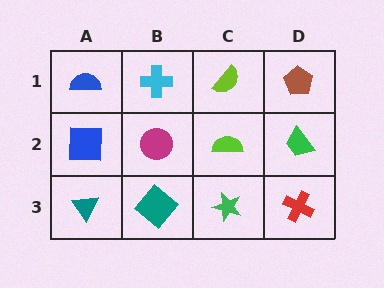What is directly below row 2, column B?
A teal diamond.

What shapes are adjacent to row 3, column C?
A lime semicircle (row 2, column C), a teal diamond (row 3, column B), a red cross (row 3, column D).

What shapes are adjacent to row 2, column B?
A cyan cross (row 1, column B), a teal diamond (row 3, column B), a blue square (row 2, column A), a lime semicircle (row 2, column C).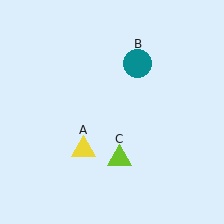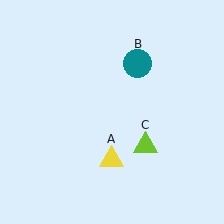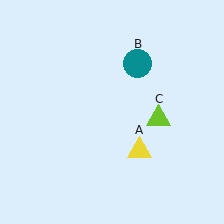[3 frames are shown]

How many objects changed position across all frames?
2 objects changed position: yellow triangle (object A), lime triangle (object C).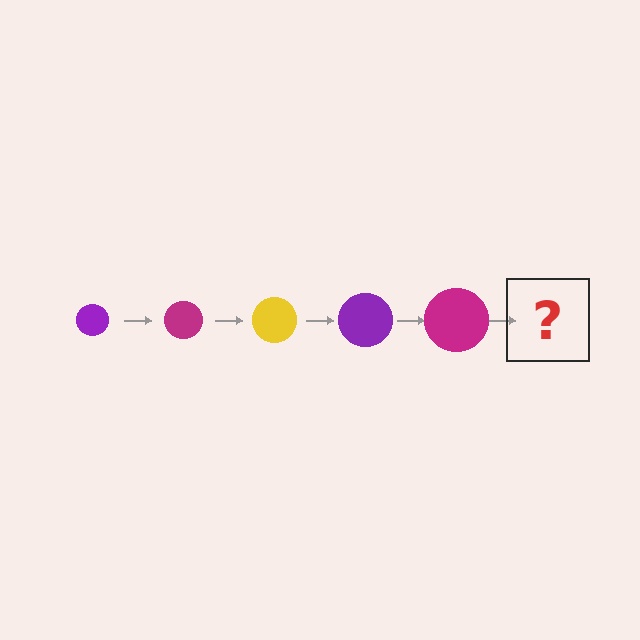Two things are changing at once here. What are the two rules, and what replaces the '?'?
The two rules are that the circle grows larger each step and the color cycles through purple, magenta, and yellow. The '?' should be a yellow circle, larger than the previous one.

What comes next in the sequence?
The next element should be a yellow circle, larger than the previous one.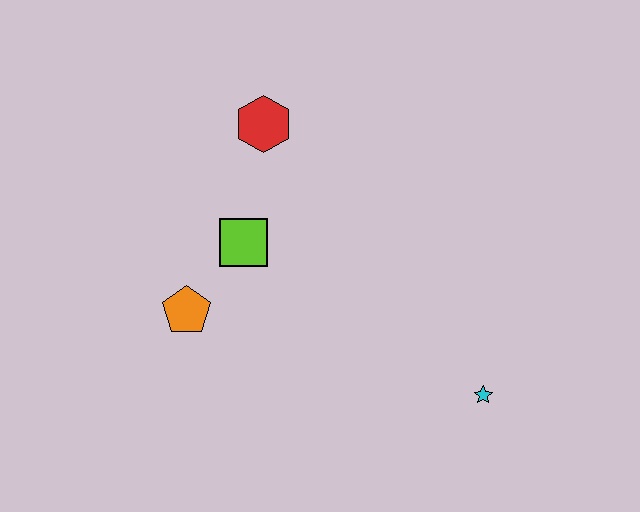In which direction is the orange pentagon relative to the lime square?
The orange pentagon is below the lime square.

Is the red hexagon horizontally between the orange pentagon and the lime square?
No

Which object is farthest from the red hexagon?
The cyan star is farthest from the red hexagon.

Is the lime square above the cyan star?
Yes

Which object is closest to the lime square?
The orange pentagon is closest to the lime square.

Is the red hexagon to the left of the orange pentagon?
No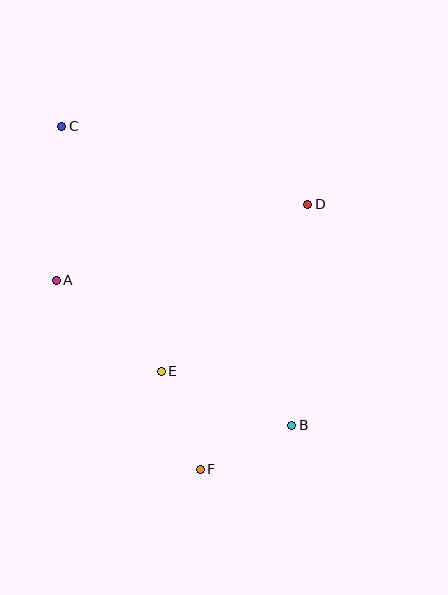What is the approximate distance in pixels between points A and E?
The distance between A and E is approximately 139 pixels.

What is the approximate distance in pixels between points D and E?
The distance between D and E is approximately 222 pixels.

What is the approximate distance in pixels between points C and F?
The distance between C and F is approximately 370 pixels.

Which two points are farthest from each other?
Points B and C are farthest from each other.